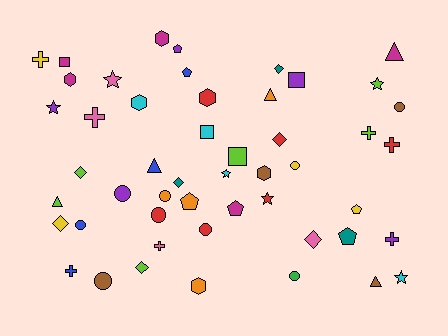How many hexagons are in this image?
There are 6 hexagons.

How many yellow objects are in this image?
There are 4 yellow objects.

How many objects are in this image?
There are 50 objects.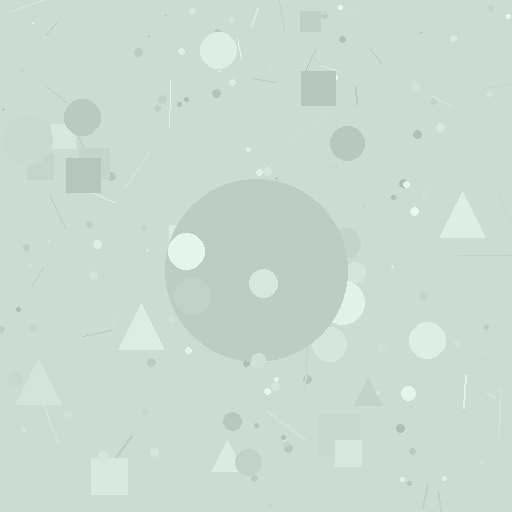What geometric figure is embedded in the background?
A circle is embedded in the background.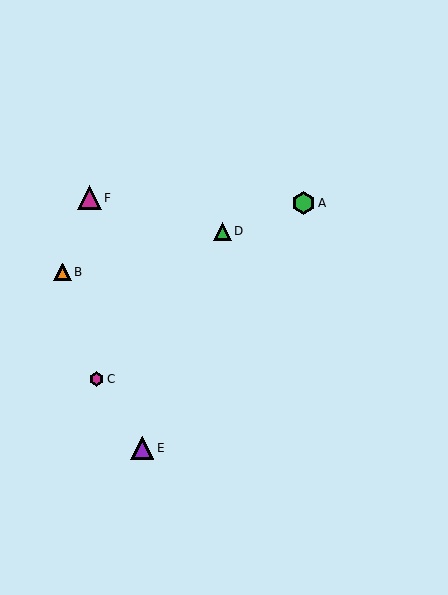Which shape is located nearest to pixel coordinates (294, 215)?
The green hexagon (labeled A) at (303, 203) is nearest to that location.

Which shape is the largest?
The magenta triangle (labeled F) is the largest.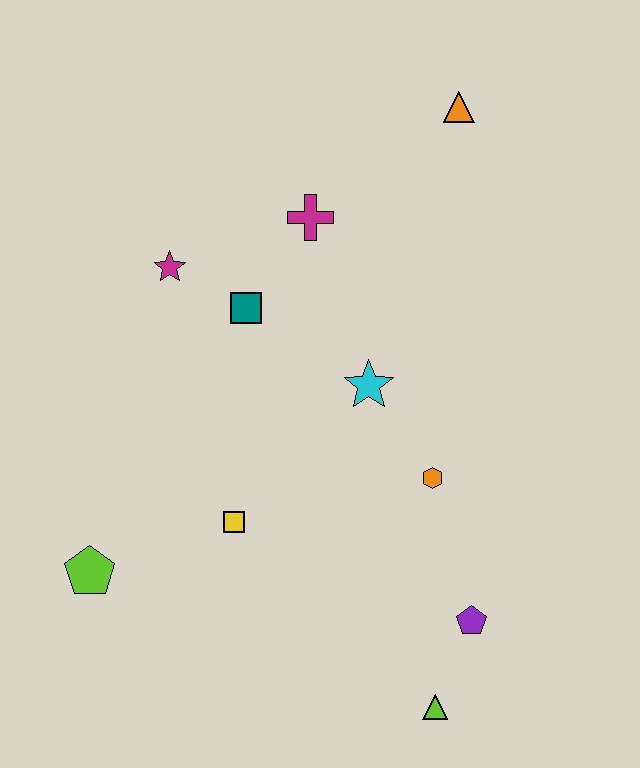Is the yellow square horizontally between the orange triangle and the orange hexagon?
No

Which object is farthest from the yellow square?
The orange triangle is farthest from the yellow square.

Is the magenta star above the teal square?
Yes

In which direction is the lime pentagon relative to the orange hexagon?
The lime pentagon is to the left of the orange hexagon.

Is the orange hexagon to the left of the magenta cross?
No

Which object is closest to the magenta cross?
The teal square is closest to the magenta cross.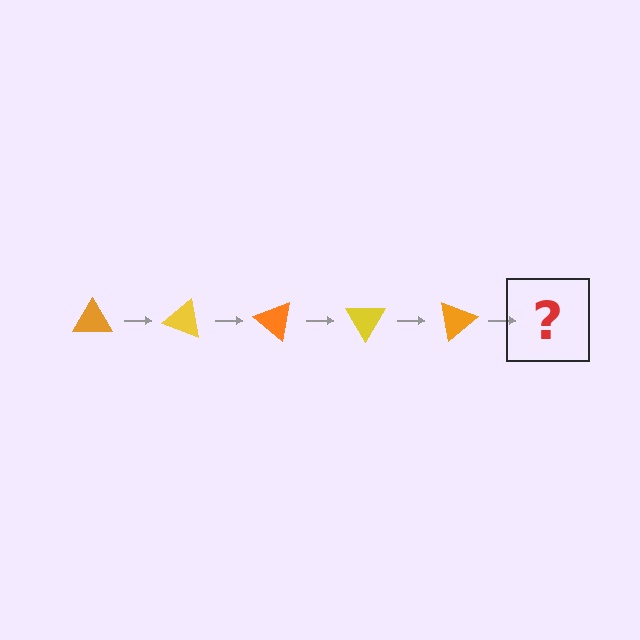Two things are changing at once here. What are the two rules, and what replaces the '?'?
The two rules are that it rotates 20 degrees each step and the color cycles through orange and yellow. The '?' should be a yellow triangle, rotated 100 degrees from the start.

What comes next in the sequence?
The next element should be a yellow triangle, rotated 100 degrees from the start.